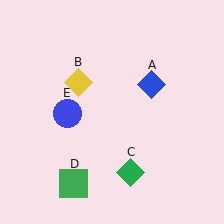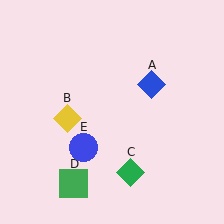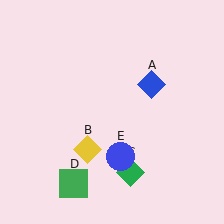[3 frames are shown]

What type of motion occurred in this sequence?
The yellow diamond (object B), blue circle (object E) rotated counterclockwise around the center of the scene.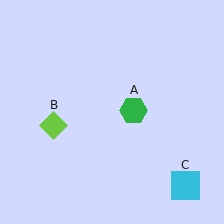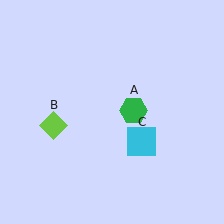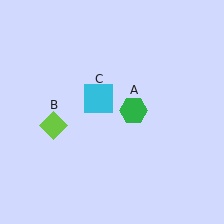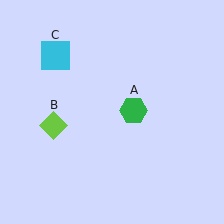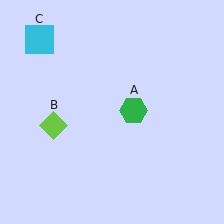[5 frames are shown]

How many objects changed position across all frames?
1 object changed position: cyan square (object C).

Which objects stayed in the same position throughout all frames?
Green hexagon (object A) and lime diamond (object B) remained stationary.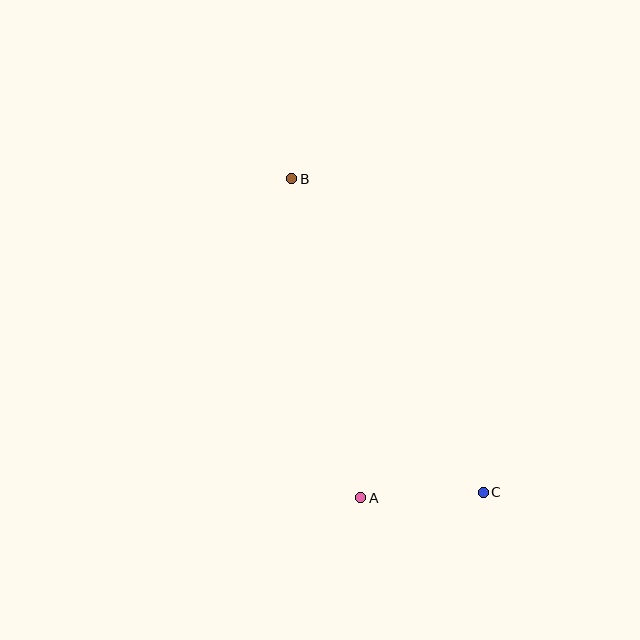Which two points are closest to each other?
Points A and C are closest to each other.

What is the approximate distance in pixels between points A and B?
The distance between A and B is approximately 326 pixels.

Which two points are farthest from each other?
Points B and C are farthest from each other.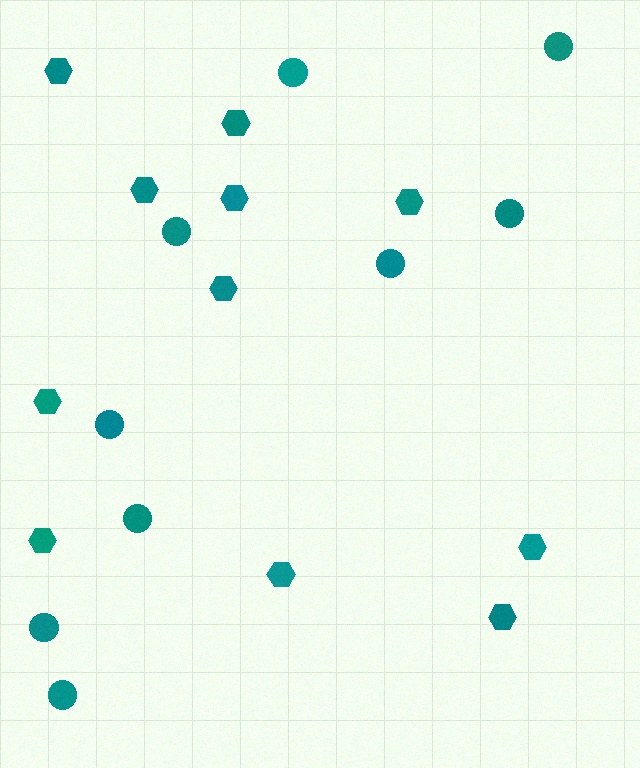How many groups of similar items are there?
There are 2 groups: one group of circles (9) and one group of hexagons (11).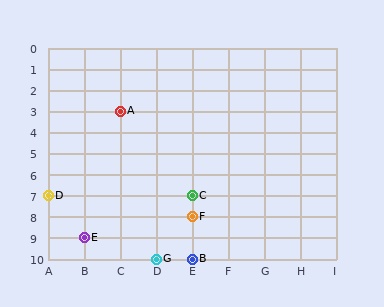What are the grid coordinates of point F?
Point F is at grid coordinates (E, 8).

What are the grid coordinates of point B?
Point B is at grid coordinates (E, 10).